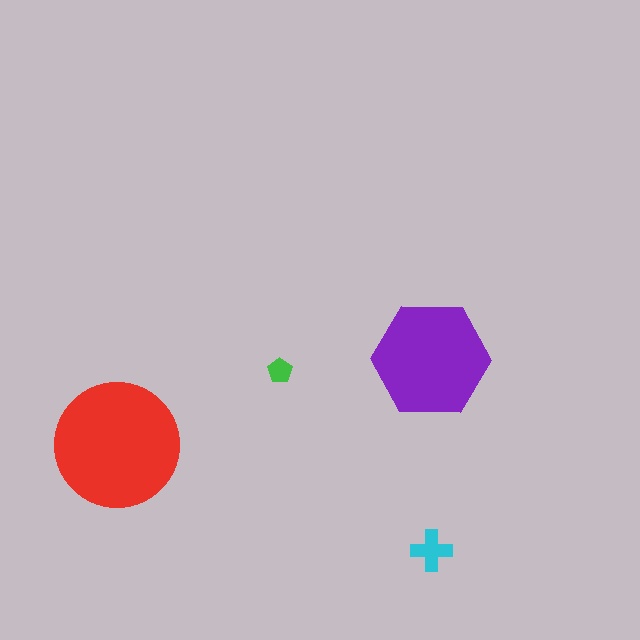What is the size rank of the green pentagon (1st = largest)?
4th.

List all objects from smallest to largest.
The green pentagon, the cyan cross, the purple hexagon, the red circle.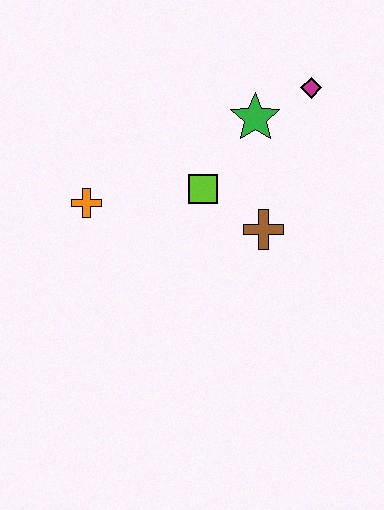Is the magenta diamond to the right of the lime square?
Yes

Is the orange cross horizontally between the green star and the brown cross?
No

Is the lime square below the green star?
Yes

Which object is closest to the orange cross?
The lime square is closest to the orange cross.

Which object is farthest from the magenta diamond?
The orange cross is farthest from the magenta diamond.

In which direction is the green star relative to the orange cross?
The green star is to the right of the orange cross.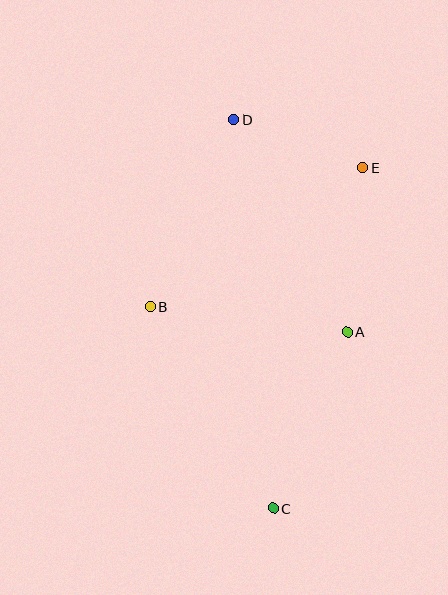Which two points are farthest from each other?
Points C and D are farthest from each other.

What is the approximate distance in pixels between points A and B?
The distance between A and B is approximately 199 pixels.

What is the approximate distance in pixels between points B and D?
The distance between B and D is approximately 205 pixels.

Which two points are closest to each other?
Points D and E are closest to each other.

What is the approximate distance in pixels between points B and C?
The distance between B and C is approximately 236 pixels.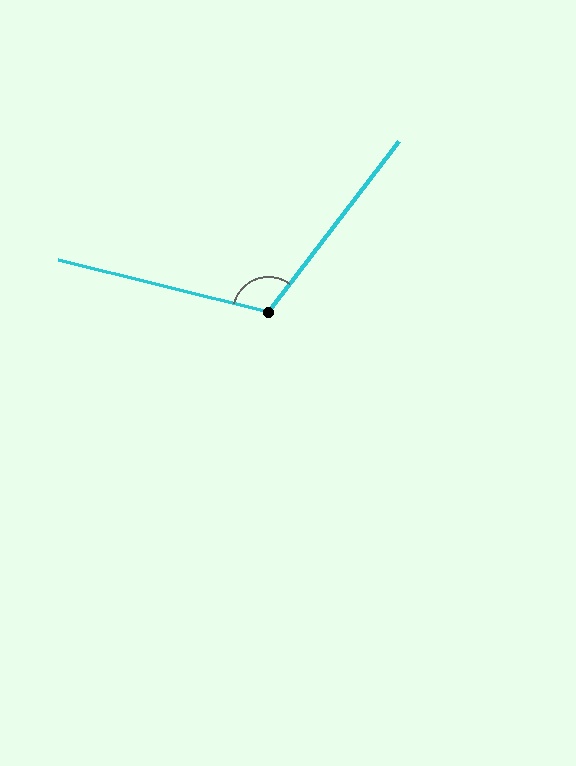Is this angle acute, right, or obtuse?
It is obtuse.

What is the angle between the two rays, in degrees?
Approximately 113 degrees.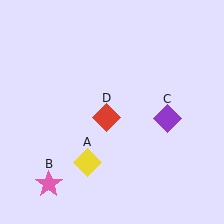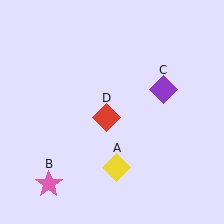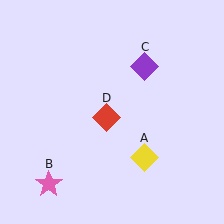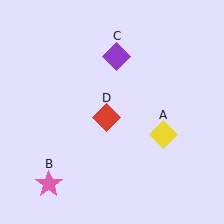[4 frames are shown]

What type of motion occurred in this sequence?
The yellow diamond (object A), purple diamond (object C) rotated counterclockwise around the center of the scene.